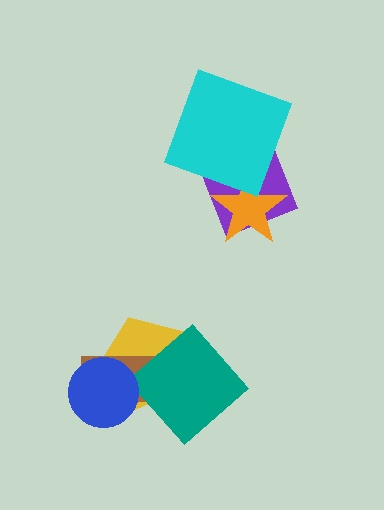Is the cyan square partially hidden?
No, no other shape covers it.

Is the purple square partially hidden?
Yes, it is partially covered by another shape.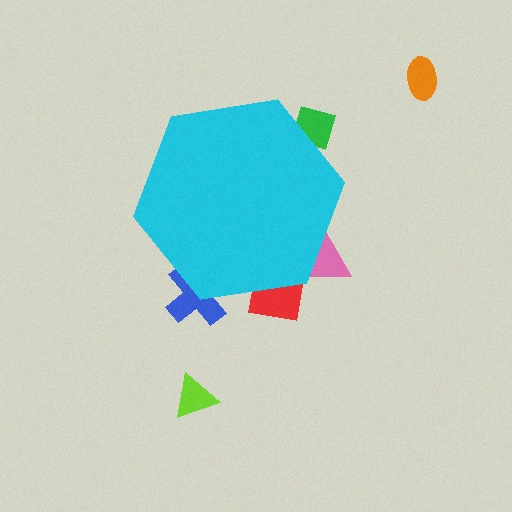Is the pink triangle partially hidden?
Yes, the pink triangle is partially hidden behind the cyan hexagon.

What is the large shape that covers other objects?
A cyan hexagon.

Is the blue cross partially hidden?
Yes, the blue cross is partially hidden behind the cyan hexagon.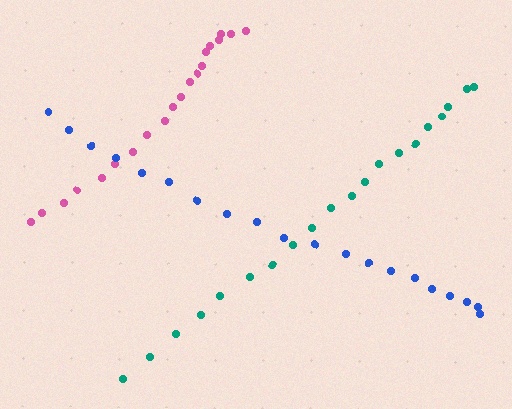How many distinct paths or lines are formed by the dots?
There are 3 distinct paths.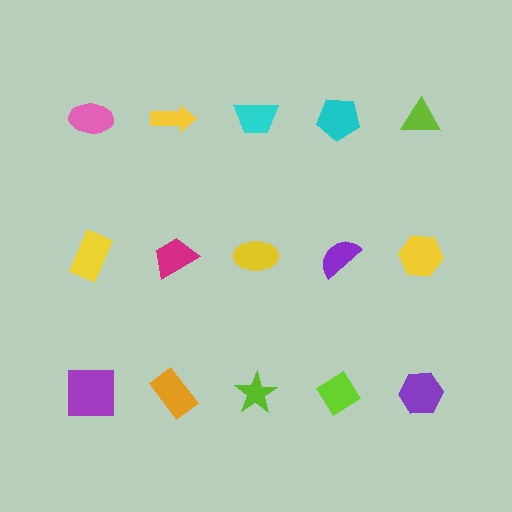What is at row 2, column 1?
A yellow rectangle.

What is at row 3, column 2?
An orange rectangle.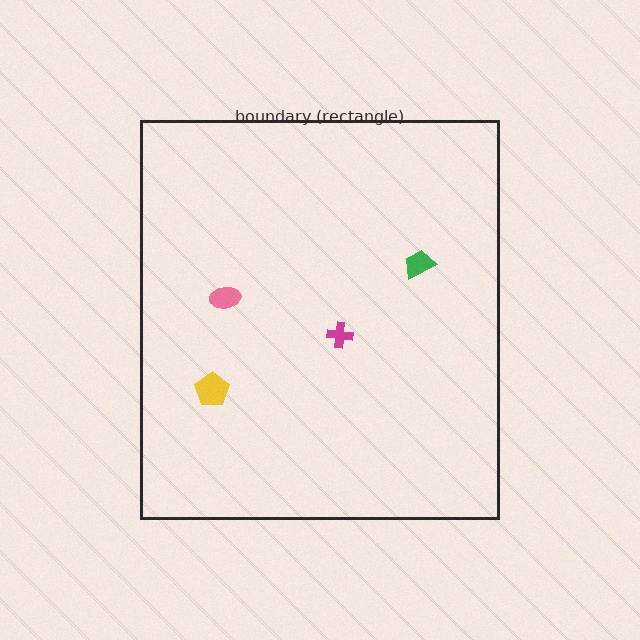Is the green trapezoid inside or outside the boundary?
Inside.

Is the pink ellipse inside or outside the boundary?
Inside.